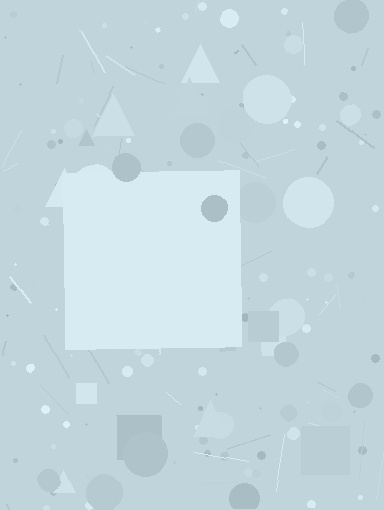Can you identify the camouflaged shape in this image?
The camouflaged shape is a square.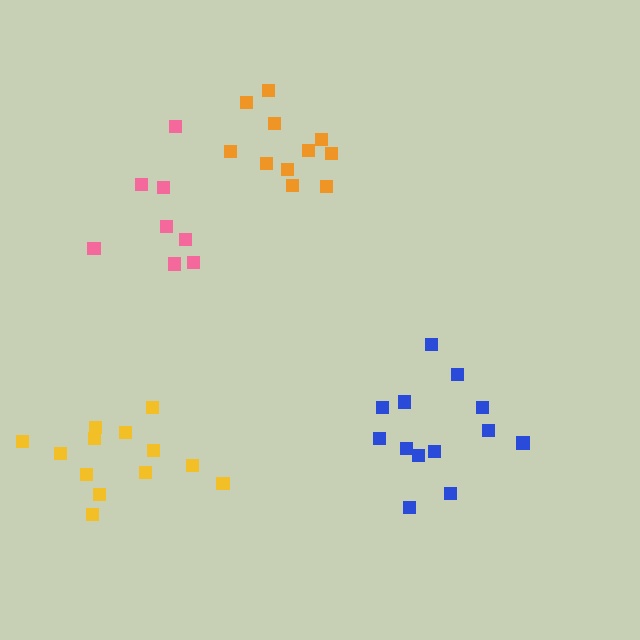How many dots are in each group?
Group 1: 13 dots, Group 2: 11 dots, Group 3: 13 dots, Group 4: 8 dots (45 total).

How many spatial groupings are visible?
There are 4 spatial groupings.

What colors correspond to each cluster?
The clusters are colored: blue, orange, yellow, pink.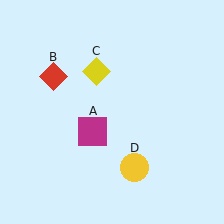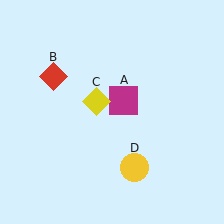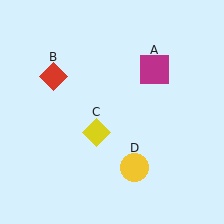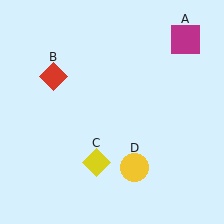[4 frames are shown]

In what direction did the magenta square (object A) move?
The magenta square (object A) moved up and to the right.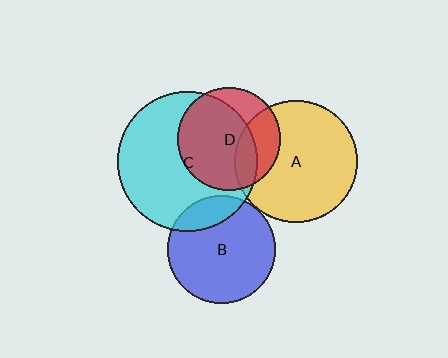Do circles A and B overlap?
Yes.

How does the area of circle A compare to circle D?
Approximately 1.4 times.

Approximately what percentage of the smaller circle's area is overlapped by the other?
Approximately 5%.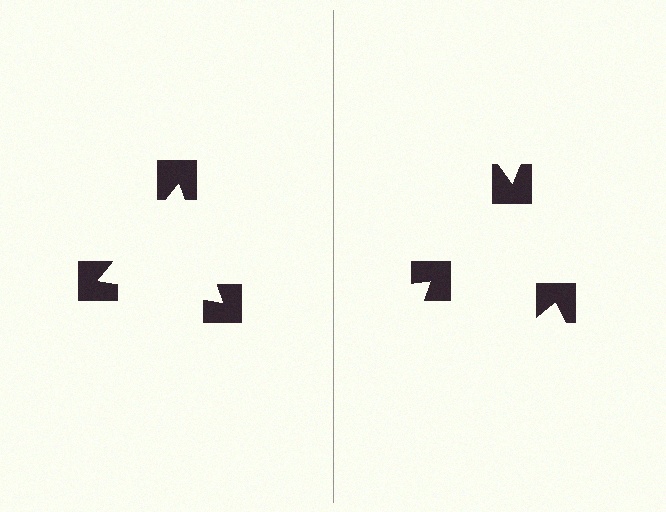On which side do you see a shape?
An illusory triangle appears on the left side. On the right side the wedge cuts are rotated, so no coherent shape forms.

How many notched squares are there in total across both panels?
6 — 3 on each side.